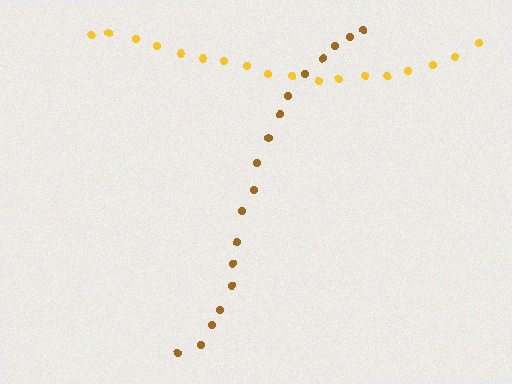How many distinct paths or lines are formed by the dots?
There are 2 distinct paths.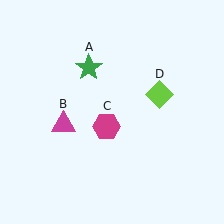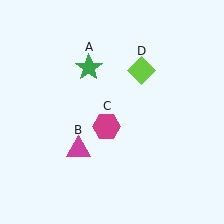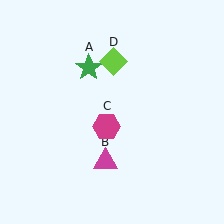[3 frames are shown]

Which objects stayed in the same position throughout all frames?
Green star (object A) and magenta hexagon (object C) remained stationary.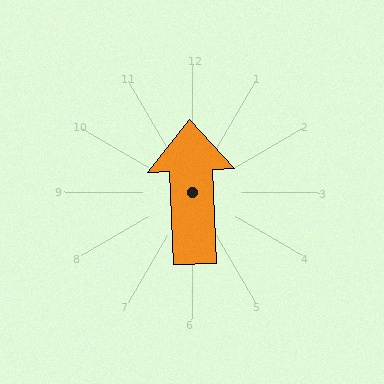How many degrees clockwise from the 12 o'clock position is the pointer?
Approximately 358 degrees.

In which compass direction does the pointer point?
North.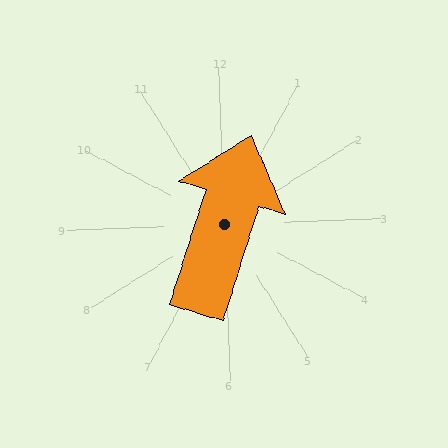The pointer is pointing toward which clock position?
Roughly 1 o'clock.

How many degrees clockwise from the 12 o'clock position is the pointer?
Approximately 19 degrees.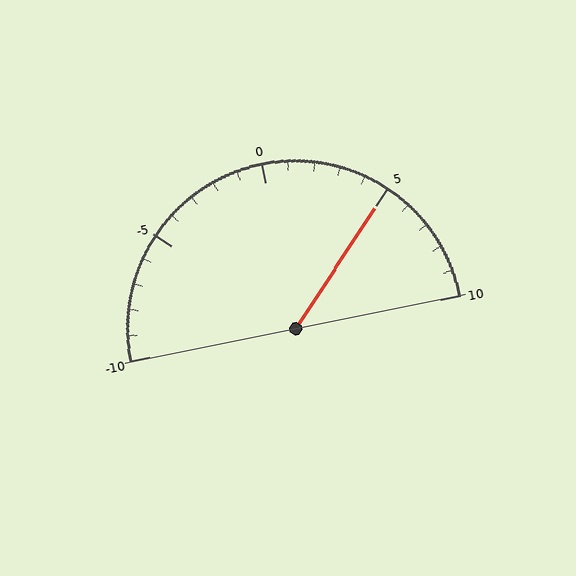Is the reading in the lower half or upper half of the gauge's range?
The reading is in the upper half of the range (-10 to 10).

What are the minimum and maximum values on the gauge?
The gauge ranges from -10 to 10.